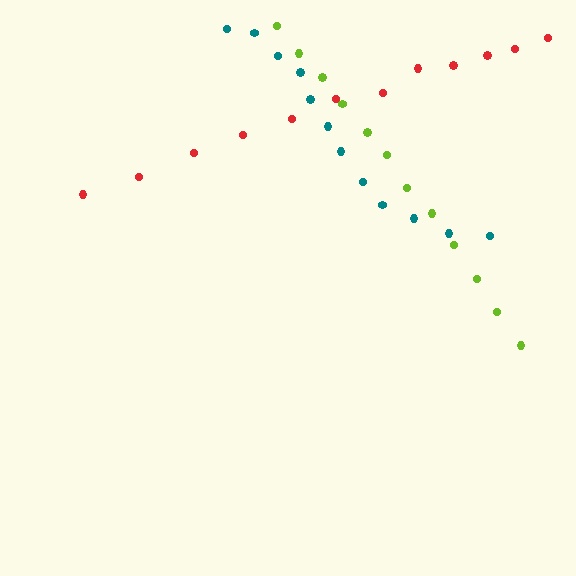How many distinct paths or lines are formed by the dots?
There are 3 distinct paths.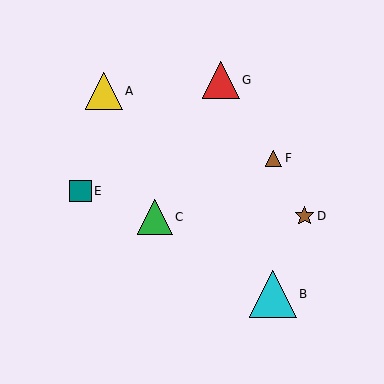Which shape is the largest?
The cyan triangle (labeled B) is the largest.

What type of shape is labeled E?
Shape E is a teal square.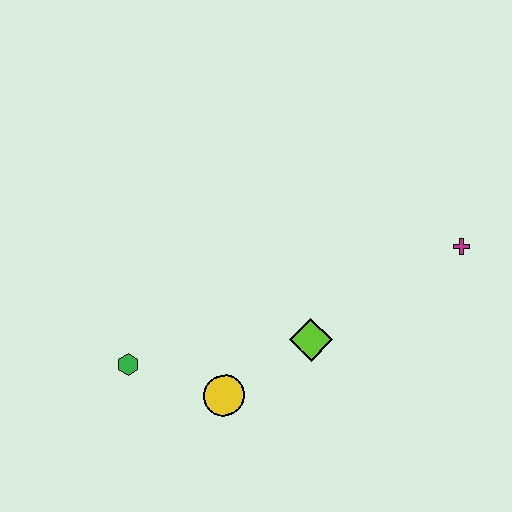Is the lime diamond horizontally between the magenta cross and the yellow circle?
Yes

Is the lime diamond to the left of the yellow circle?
No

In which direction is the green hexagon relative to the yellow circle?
The green hexagon is to the left of the yellow circle.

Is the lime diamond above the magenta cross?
No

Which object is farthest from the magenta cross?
The green hexagon is farthest from the magenta cross.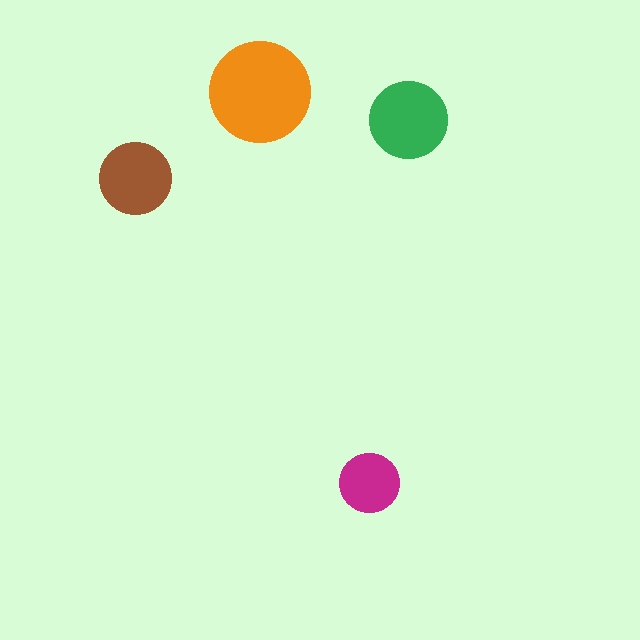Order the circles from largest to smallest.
the orange one, the green one, the brown one, the magenta one.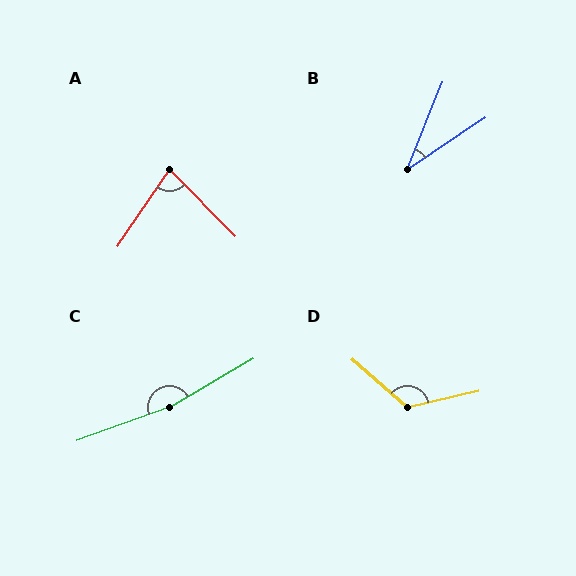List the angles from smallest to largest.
B (34°), A (79°), D (125°), C (170°).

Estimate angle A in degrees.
Approximately 79 degrees.